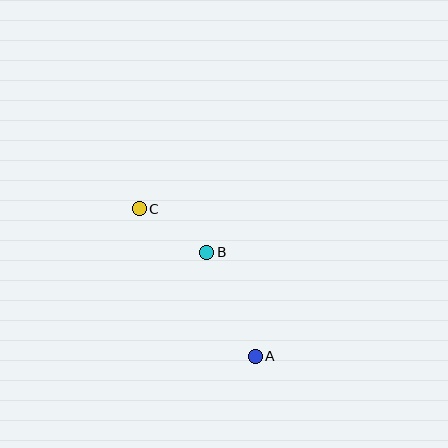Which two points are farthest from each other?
Points A and C are farthest from each other.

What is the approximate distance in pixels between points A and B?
The distance between A and B is approximately 115 pixels.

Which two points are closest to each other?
Points B and C are closest to each other.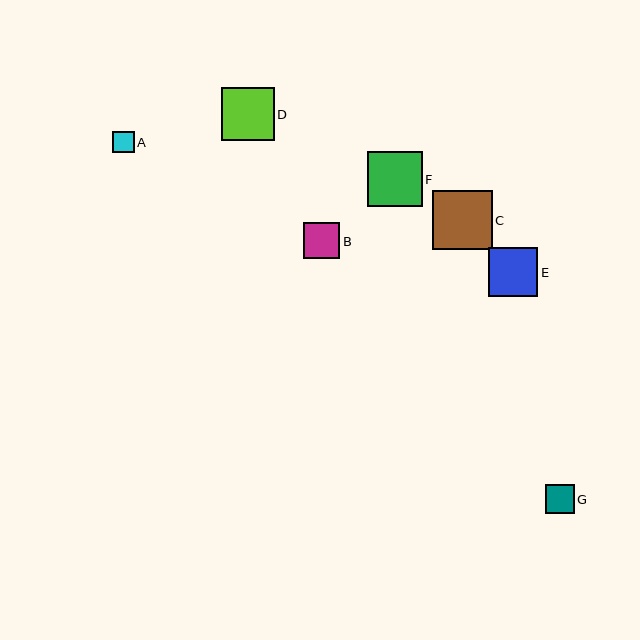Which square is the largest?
Square C is the largest with a size of approximately 60 pixels.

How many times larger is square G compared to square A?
Square G is approximately 1.4 times the size of square A.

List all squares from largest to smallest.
From largest to smallest: C, F, D, E, B, G, A.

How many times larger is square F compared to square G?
Square F is approximately 1.9 times the size of square G.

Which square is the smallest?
Square A is the smallest with a size of approximately 21 pixels.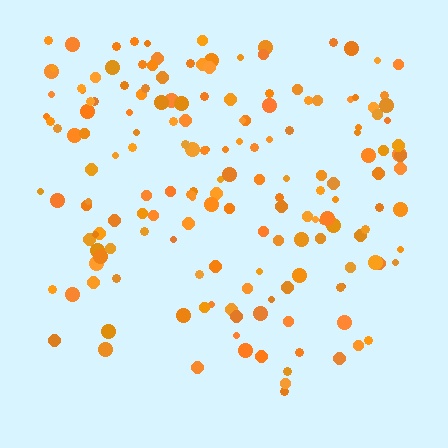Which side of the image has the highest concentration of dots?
The top.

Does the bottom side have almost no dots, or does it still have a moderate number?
Still a moderate number, just noticeably fewer than the top.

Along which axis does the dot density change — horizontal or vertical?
Vertical.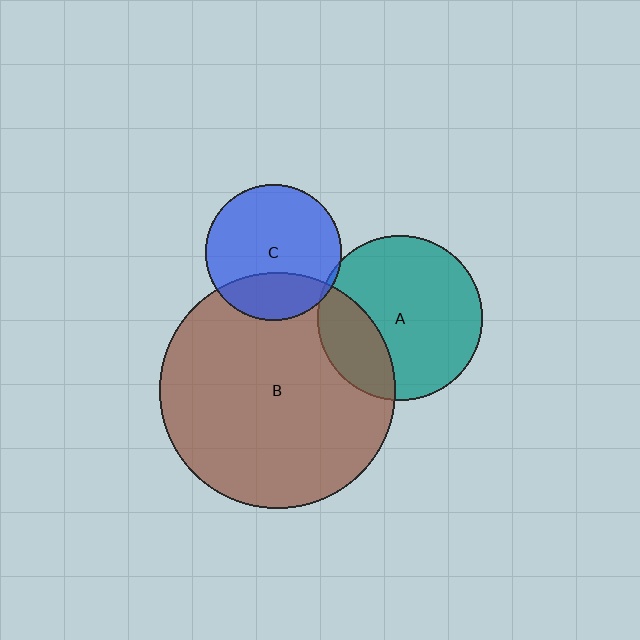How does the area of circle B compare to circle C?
Approximately 3.0 times.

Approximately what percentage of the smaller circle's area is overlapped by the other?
Approximately 25%.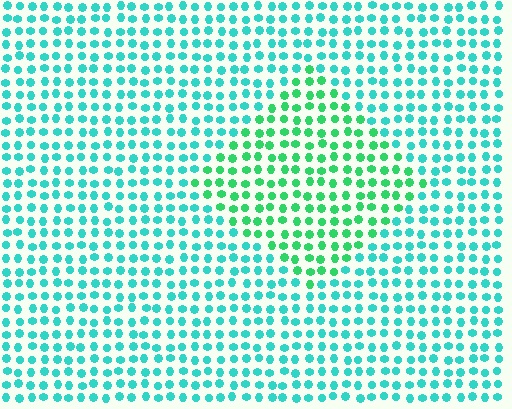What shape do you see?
I see a diamond.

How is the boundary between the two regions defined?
The boundary is defined purely by a slight shift in hue (about 34 degrees). Spacing, size, and orientation are identical on both sides.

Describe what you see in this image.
The image is filled with small cyan elements in a uniform arrangement. A diamond-shaped region is visible where the elements are tinted to a slightly different hue, forming a subtle color boundary.